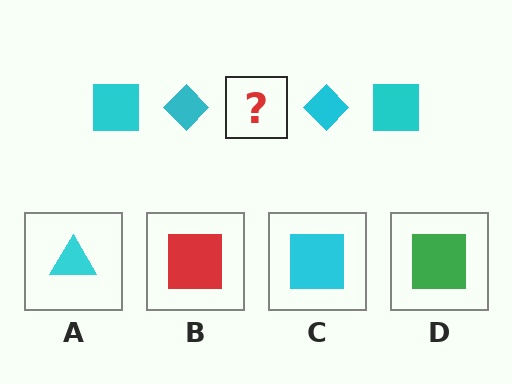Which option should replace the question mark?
Option C.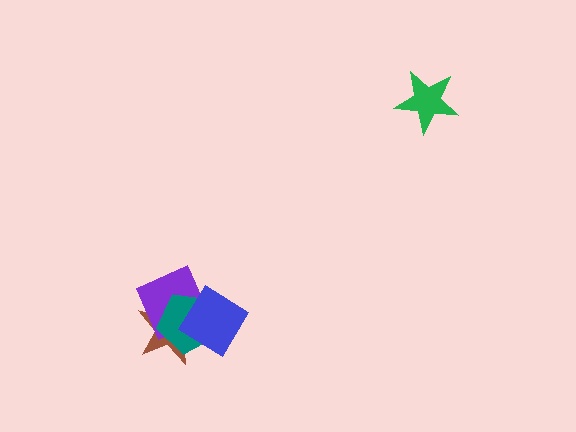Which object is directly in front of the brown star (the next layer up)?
The purple diamond is directly in front of the brown star.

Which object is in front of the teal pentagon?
The blue diamond is in front of the teal pentagon.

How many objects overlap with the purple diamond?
3 objects overlap with the purple diamond.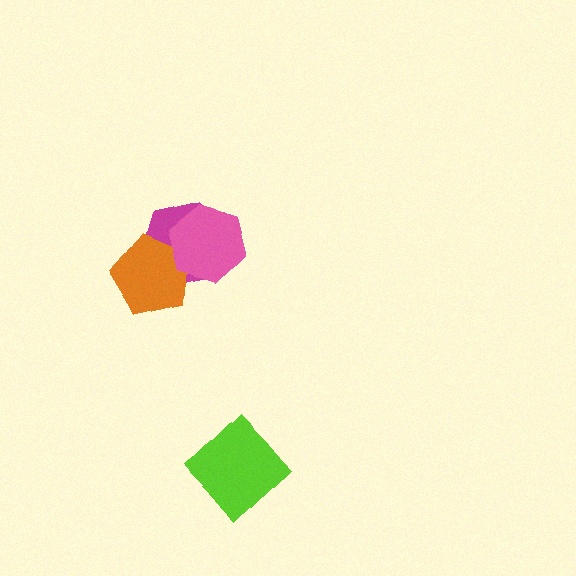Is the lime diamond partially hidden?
No, no other shape covers it.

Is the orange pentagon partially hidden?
Yes, it is partially covered by another shape.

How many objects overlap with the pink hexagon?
2 objects overlap with the pink hexagon.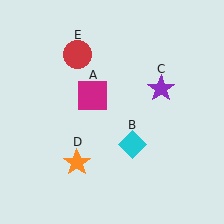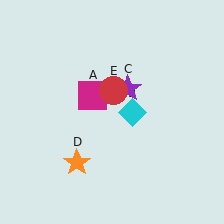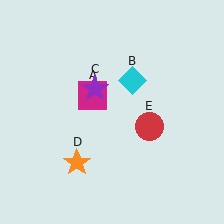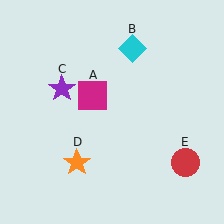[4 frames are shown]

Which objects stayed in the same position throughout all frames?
Magenta square (object A) and orange star (object D) remained stationary.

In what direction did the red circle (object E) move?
The red circle (object E) moved down and to the right.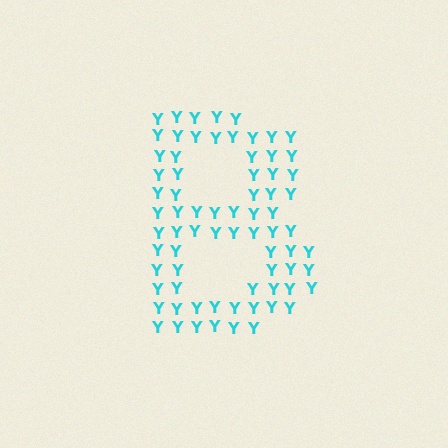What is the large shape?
The large shape is the letter B.